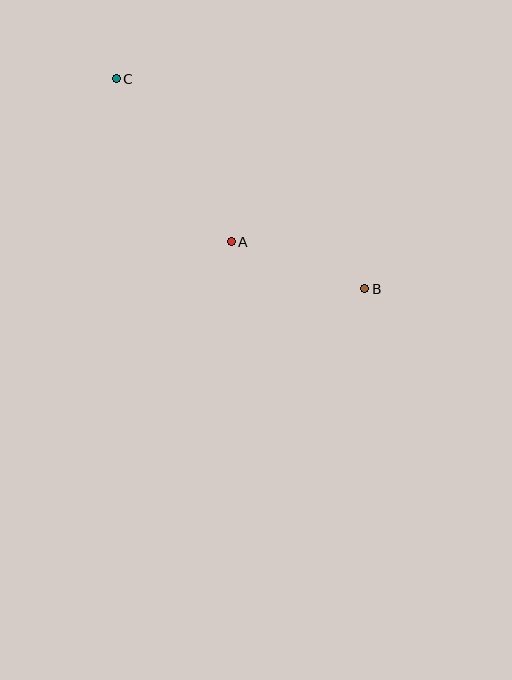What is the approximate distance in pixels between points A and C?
The distance between A and C is approximately 200 pixels.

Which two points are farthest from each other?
Points B and C are farthest from each other.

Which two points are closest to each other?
Points A and B are closest to each other.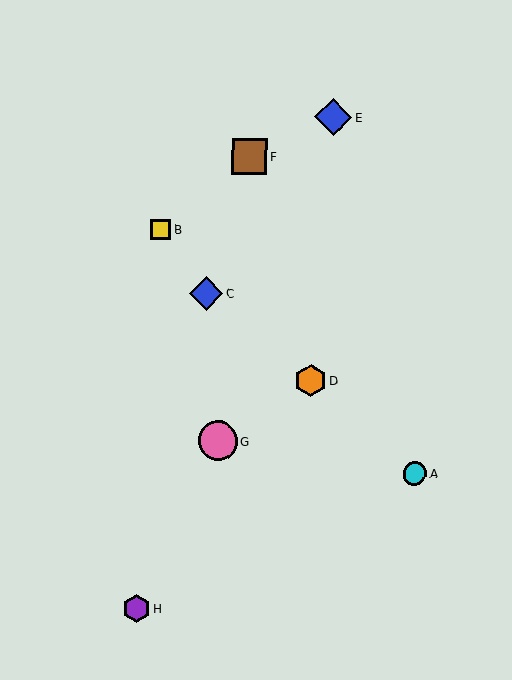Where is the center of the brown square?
The center of the brown square is at (250, 156).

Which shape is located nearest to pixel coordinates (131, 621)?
The purple hexagon (labeled H) at (136, 609) is nearest to that location.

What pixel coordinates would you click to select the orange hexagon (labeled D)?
Click at (311, 381) to select the orange hexagon D.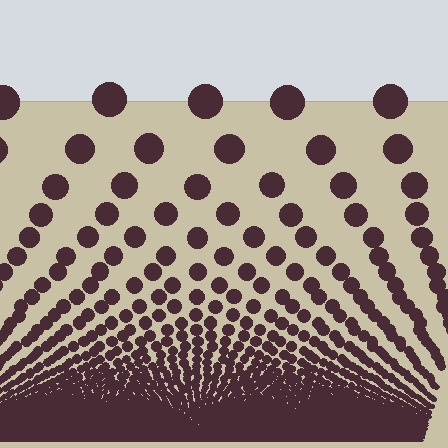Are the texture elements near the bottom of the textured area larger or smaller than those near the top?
Smaller. The gradient is inverted — elements near the bottom are smaller and denser.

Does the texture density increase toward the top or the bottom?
Density increases toward the bottom.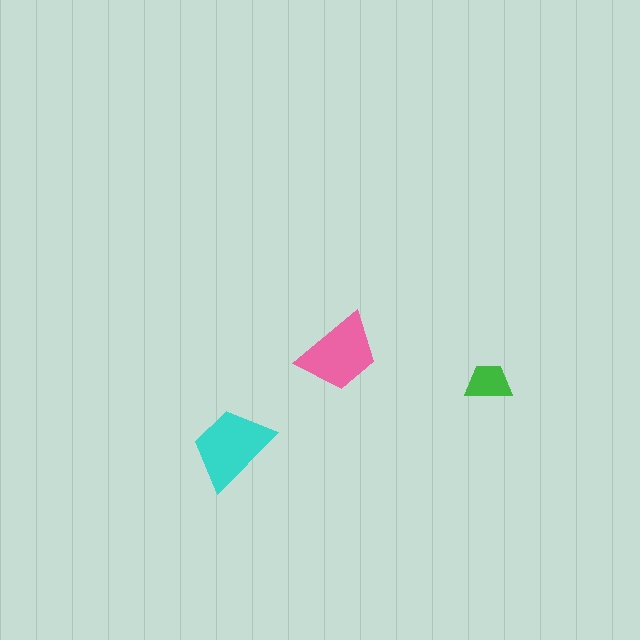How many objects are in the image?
There are 3 objects in the image.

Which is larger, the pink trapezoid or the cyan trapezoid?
The cyan one.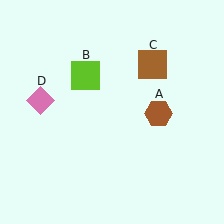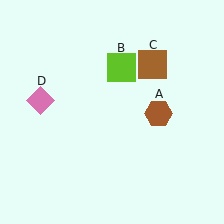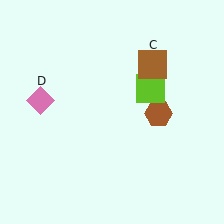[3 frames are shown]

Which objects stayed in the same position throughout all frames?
Brown hexagon (object A) and brown square (object C) and pink diamond (object D) remained stationary.